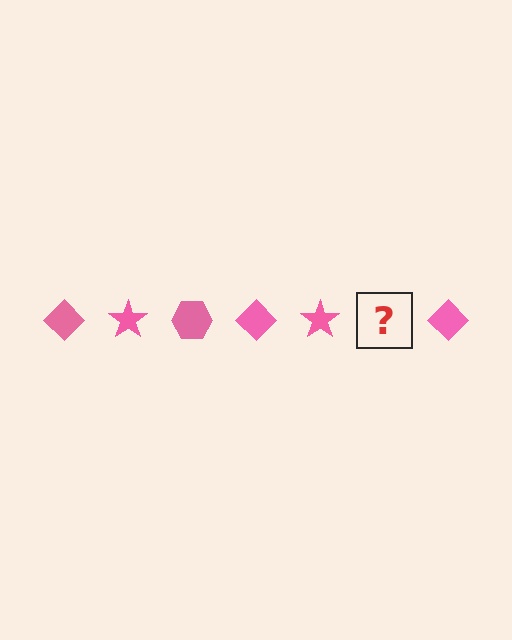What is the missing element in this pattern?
The missing element is a pink hexagon.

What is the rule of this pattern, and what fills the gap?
The rule is that the pattern cycles through diamond, star, hexagon shapes in pink. The gap should be filled with a pink hexagon.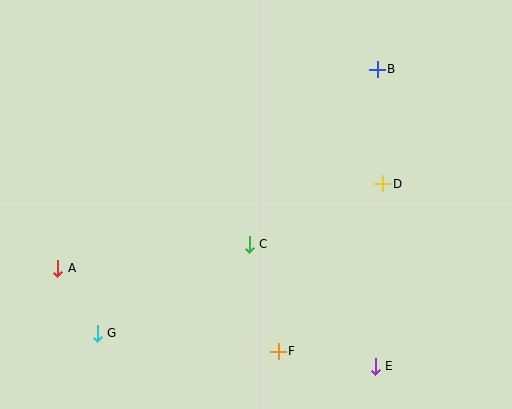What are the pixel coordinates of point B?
Point B is at (377, 69).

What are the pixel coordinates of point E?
Point E is at (375, 366).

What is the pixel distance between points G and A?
The distance between G and A is 76 pixels.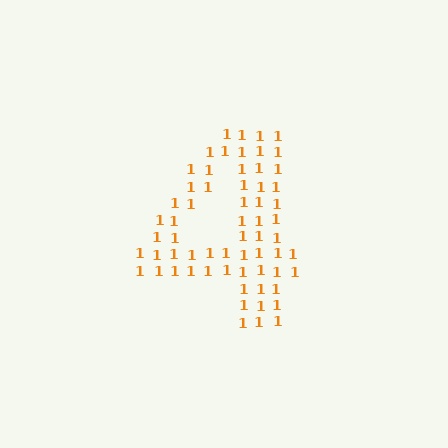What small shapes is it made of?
It is made of small digit 1's.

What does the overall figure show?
The overall figure shows the digit 4.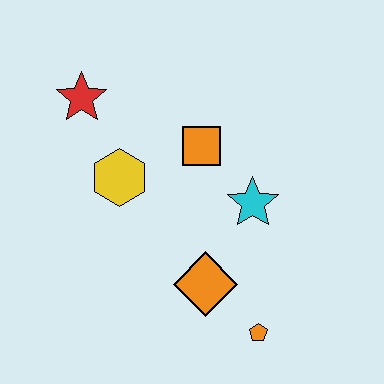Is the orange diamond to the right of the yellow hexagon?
Yes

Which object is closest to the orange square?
The cyan star is closest to the orange square.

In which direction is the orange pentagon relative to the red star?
The orange pentagon is below the red star.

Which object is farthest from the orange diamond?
The red star is farthest from the orange diamond.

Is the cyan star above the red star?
No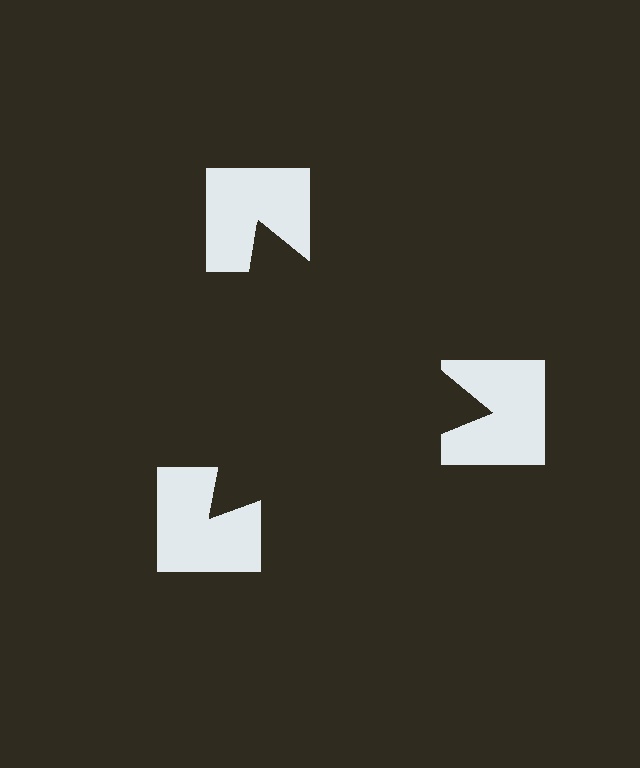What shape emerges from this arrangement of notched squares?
An illusory triangle — its edges are inferred from the aligned wedge cuts in the notched squares, not physically drawn.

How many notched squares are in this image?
There are 3 — one at each vertex of the illusory triangle.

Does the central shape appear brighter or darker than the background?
It typically appears slightly darker than the background, even though no actual brightness change is drawn.